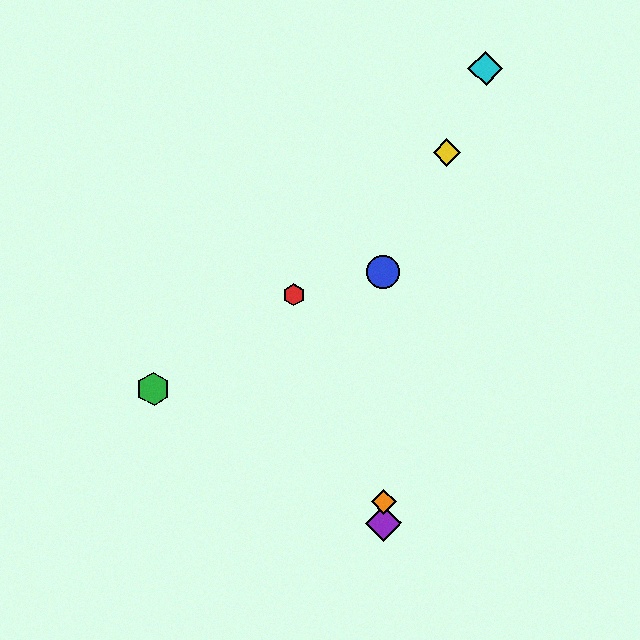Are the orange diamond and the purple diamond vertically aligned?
Yes, both are at x≈384.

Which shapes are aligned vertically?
The blue circle, the purple diamond, the orange diamond are aligned vertically.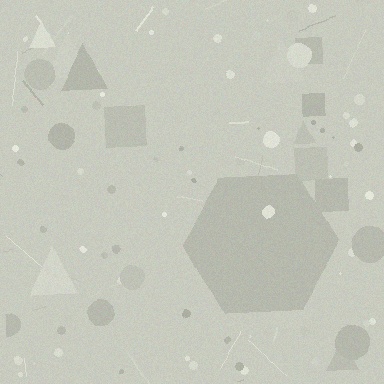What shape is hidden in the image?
A hexagon is hidden in the image.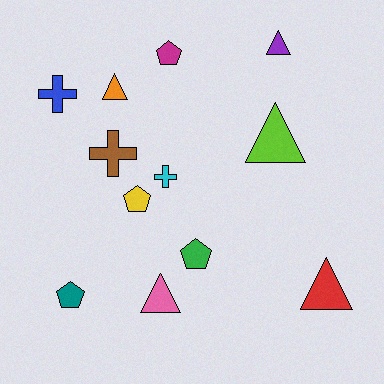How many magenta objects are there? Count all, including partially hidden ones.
There is 1 magenta object.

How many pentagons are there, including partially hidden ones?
There are 4 pentagons.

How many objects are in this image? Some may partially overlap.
There are 12 objects.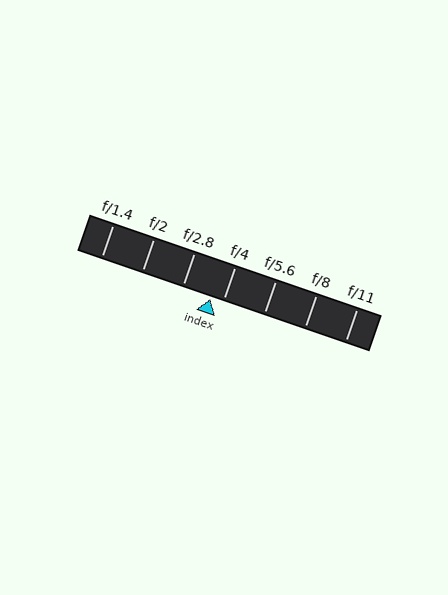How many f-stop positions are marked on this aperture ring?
There are 7 f-stop positions marked.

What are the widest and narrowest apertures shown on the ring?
The widest aperture shown is f/1.4 and the narrowest is f/11.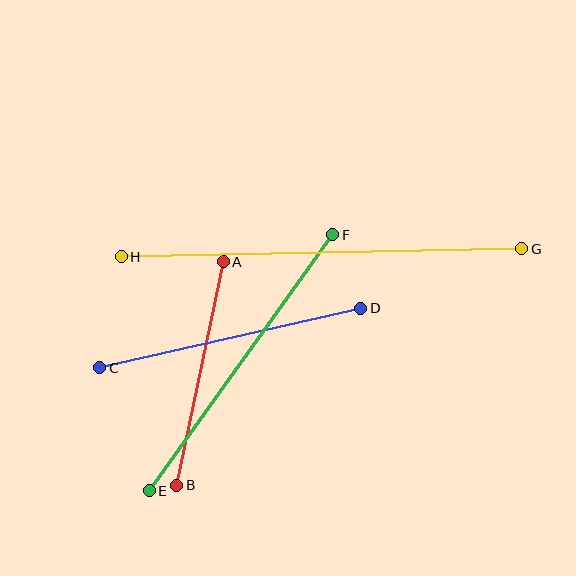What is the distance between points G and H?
The distance is approximately 401 pixels.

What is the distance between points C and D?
The distance is approximately 267 pixels.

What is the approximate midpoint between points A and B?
The midpoint is at approximately (200, 373) pixels.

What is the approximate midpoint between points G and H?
The midpoint is at approximately (322, 253) pixels.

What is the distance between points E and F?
The distance is approximately 315 pixels.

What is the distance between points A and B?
The distance is approximately 228 pixels.